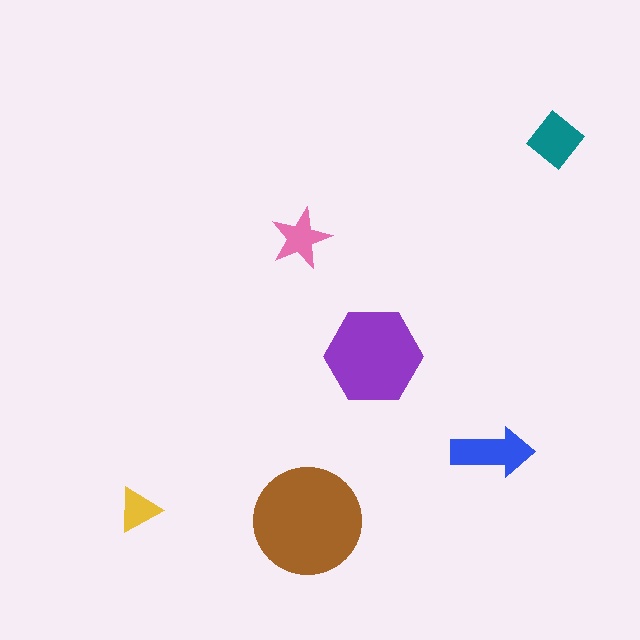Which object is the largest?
The brown circle.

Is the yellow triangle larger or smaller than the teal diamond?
Smaller.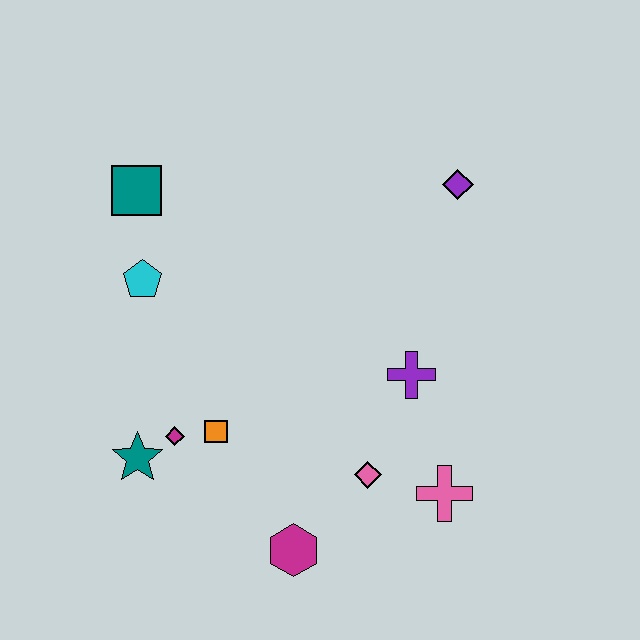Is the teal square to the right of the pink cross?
No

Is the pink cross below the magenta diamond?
Yes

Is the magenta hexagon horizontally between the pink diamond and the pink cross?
No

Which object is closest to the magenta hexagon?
The pink diamond is closest to the magenta hexagon.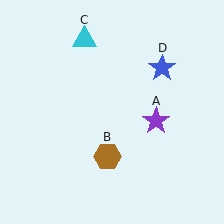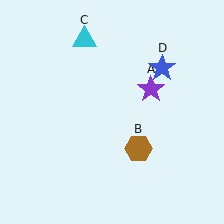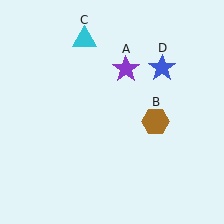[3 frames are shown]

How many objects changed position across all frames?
2 objects changed position: purple star (object A), brown hexagon (object B).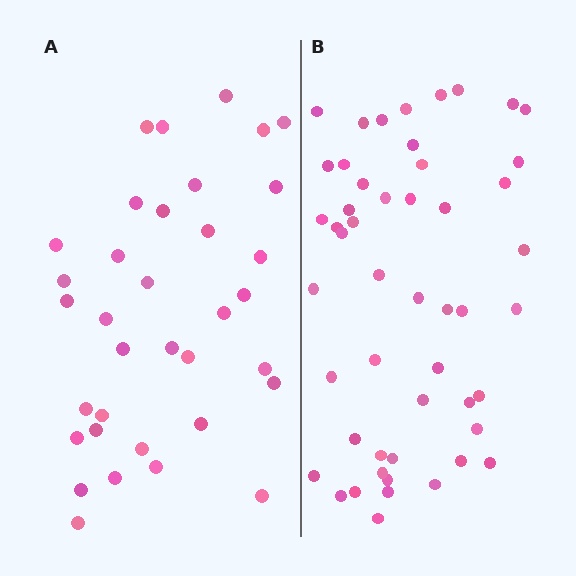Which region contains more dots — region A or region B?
Region B (the right region) has more dots.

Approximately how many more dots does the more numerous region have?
Region B has approximately 15 more dots than region A.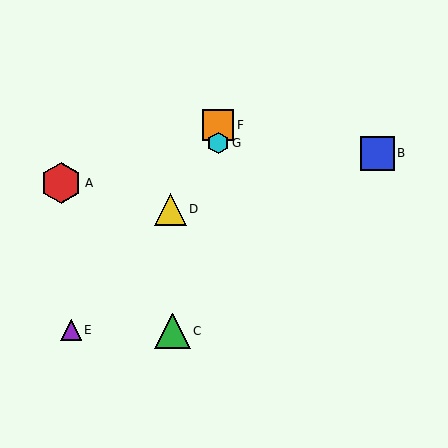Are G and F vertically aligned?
Yes, both are at x≈218.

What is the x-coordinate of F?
Object F is at x≈218.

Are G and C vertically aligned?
No, G is at x≈218 and C is at x≈172.